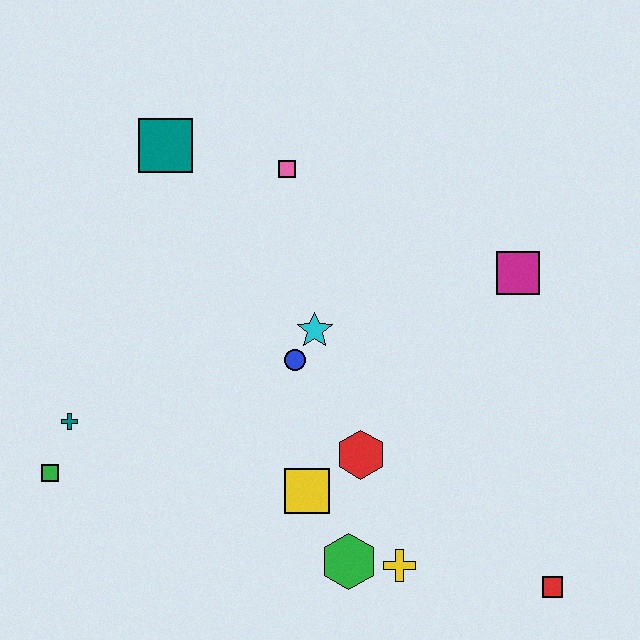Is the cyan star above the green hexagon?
Yes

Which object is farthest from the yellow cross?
The teal square is farthest from the yellow cross.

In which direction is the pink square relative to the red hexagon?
The pink square is above the red hexagon.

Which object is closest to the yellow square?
The red hexagon is closest to the yellow square.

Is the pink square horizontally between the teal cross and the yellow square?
Yes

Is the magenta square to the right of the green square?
Yes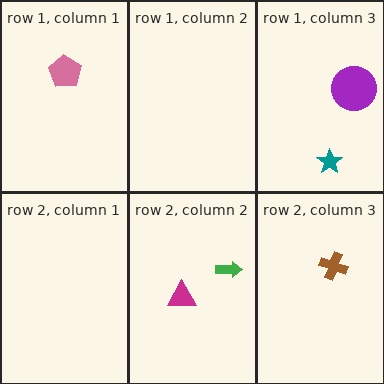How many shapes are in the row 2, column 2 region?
2.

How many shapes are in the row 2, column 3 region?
1.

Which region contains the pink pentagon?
The row 1, column 1 region.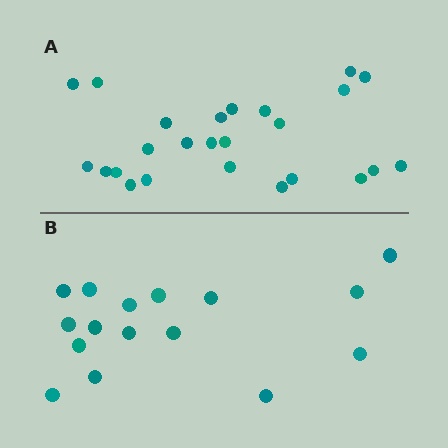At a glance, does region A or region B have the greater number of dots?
Region A (the top region) has more dots.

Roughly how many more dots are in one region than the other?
Region A has roughly 8 or so more dots than region B.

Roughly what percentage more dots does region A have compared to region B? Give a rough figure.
About 55% more.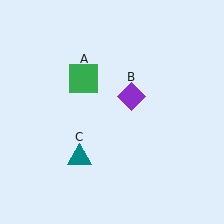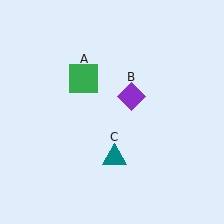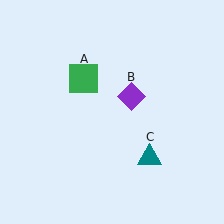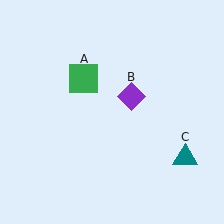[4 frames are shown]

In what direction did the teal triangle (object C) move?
The teal triangle (object C) moved right.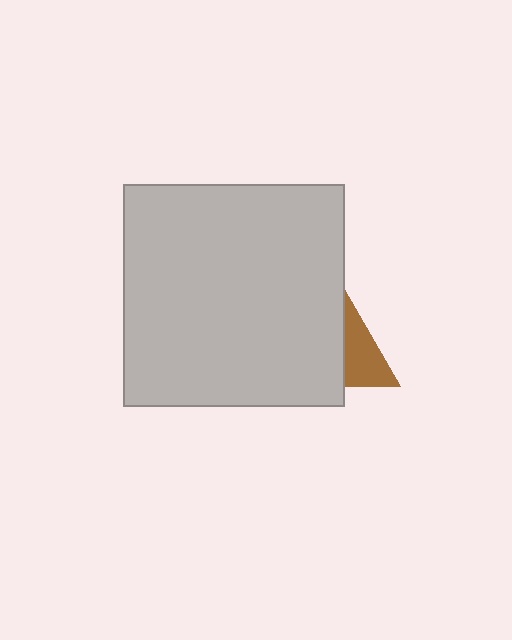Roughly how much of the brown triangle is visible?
A small part of it is visible (roughly 42%).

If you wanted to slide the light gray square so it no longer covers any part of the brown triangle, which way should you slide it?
Slide it left — that is the most direct way to separate the two shapes.